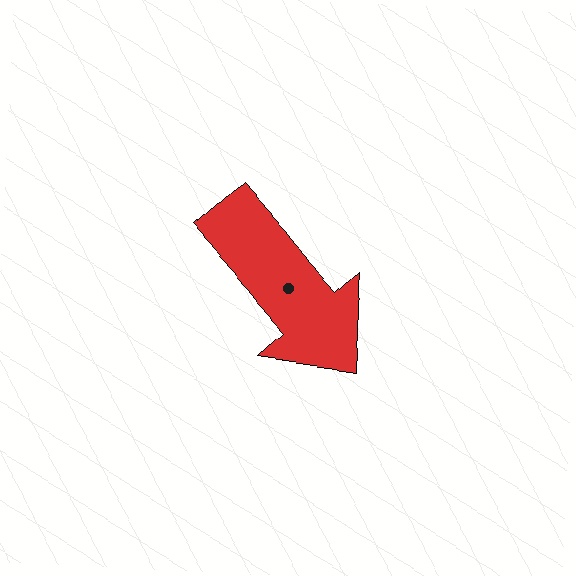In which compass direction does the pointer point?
Southeast.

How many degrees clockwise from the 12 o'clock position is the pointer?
Approximately 139 degrees.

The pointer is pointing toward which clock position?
Roughly 5 o'clock.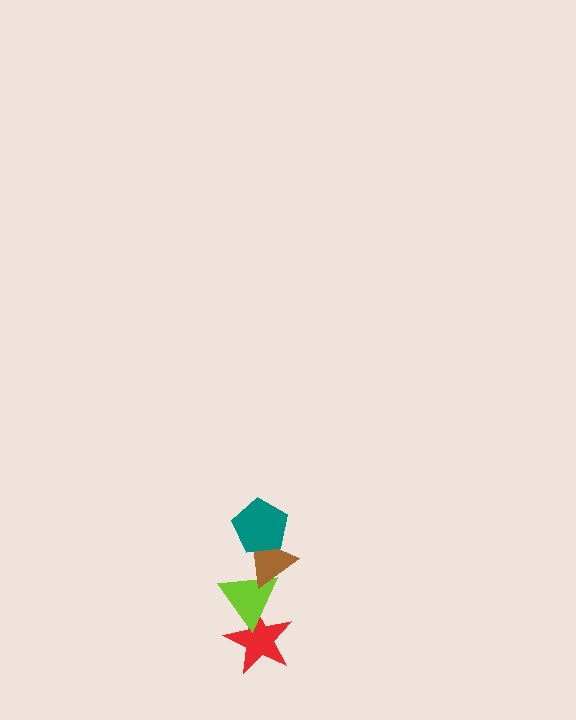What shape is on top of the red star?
The lime triangle is on top of the red star.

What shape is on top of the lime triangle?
The brown triangle is on top of the lime triangle.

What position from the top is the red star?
The red star is 4th from the top.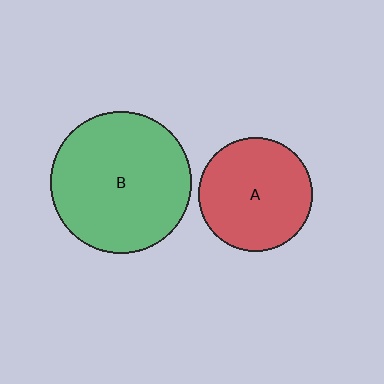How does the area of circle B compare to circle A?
Approximately 1.6 times.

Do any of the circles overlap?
No, none of the circles overlap.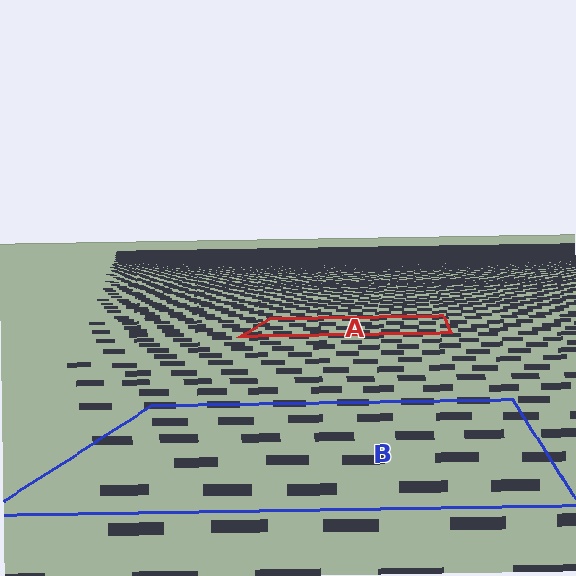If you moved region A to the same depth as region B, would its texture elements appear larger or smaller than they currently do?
They would appear larger. At a closer depth, the same texture elements are projected at a bigger on-screen size.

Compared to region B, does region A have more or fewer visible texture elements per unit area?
Region A has more texture elements per unit area — they are packed more densely because it is farther away.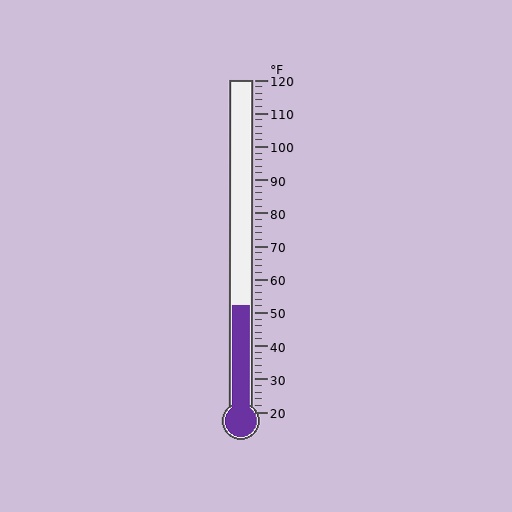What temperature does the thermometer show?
The thermometer shows approximately 52°F.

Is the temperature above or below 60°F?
The temperature is below 60°F.